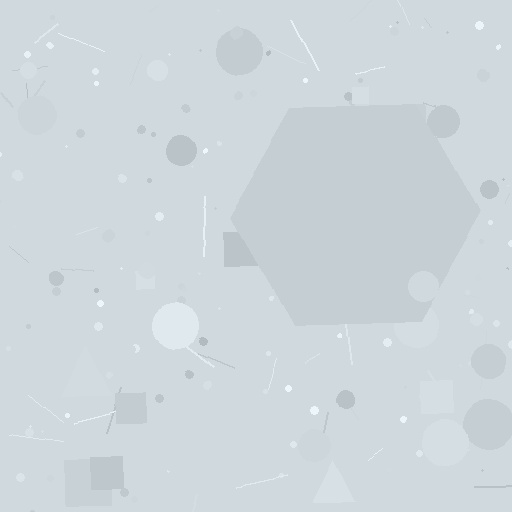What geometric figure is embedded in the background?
A hexagon is embedded in the background.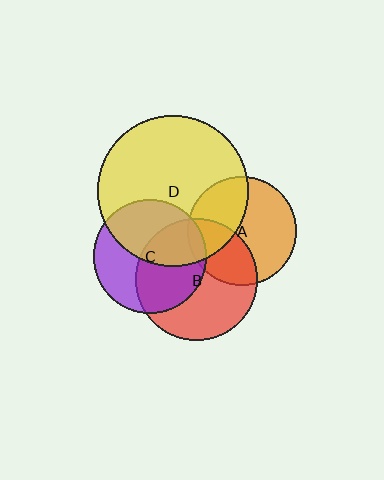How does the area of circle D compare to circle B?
Approximately 1.5 times.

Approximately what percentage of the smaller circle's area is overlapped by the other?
Approximately 50%.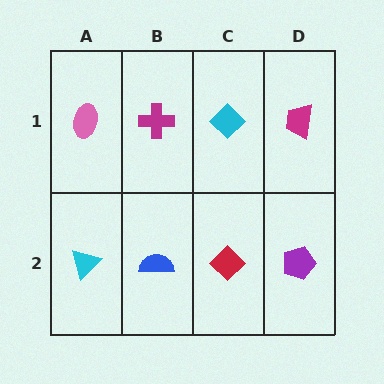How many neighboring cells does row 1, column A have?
2.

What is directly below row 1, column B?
A blue semicircle.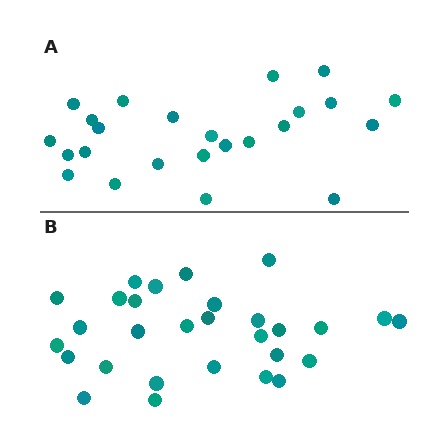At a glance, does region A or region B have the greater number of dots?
Region B (the bottom region) has more dots.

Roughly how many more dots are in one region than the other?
Region B has about 5 more dots than region A.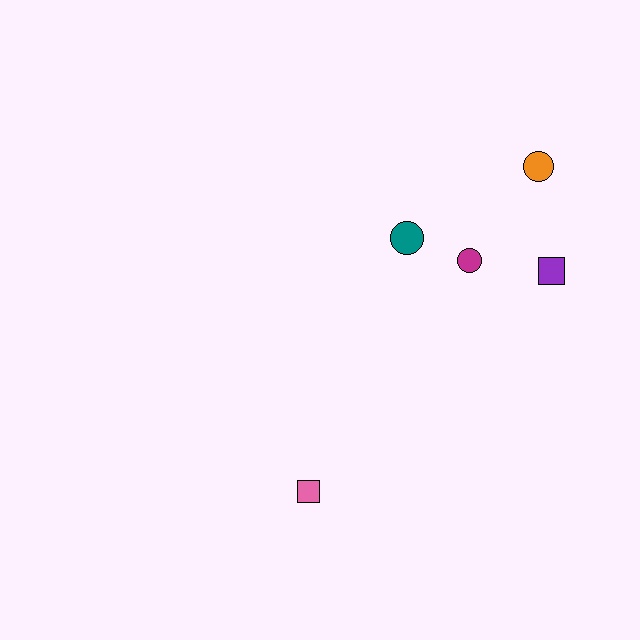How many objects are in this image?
There are 5 objects.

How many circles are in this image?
There are 3 circles.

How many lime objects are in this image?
There are no lime objects.